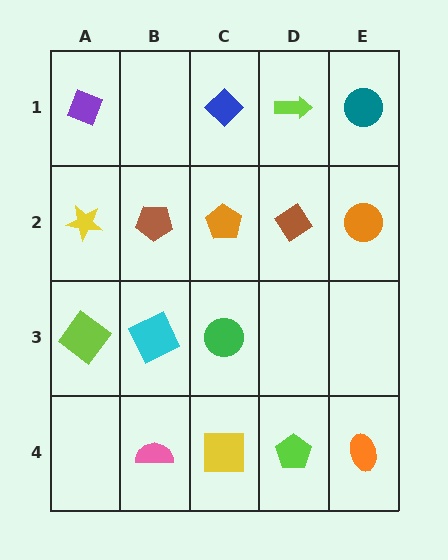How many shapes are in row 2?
5 shapes.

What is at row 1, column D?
A lime arrow.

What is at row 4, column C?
A yellow square.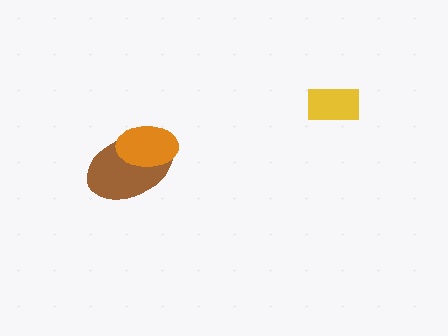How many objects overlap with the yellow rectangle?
0 objects overlap with the yellow rectangle.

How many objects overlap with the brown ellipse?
1 object overlaps with the brown ellipse.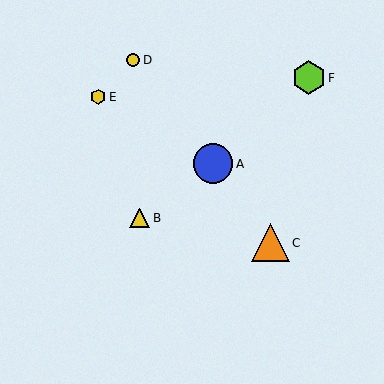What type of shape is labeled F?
Shape F is a lime hexagon.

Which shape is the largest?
The blue circle (labeled A) is the largest.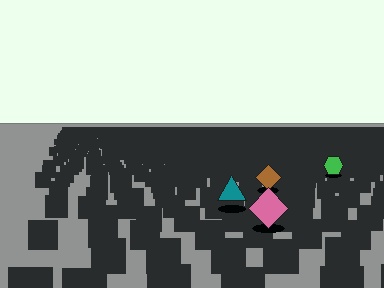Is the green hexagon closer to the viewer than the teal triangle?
No. The teal triangle is closer — you can tell from the texture gradient: the ground texture is coarser near it.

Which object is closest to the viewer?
The pink diamond is closest. The texture marks near it are larger and more spread out.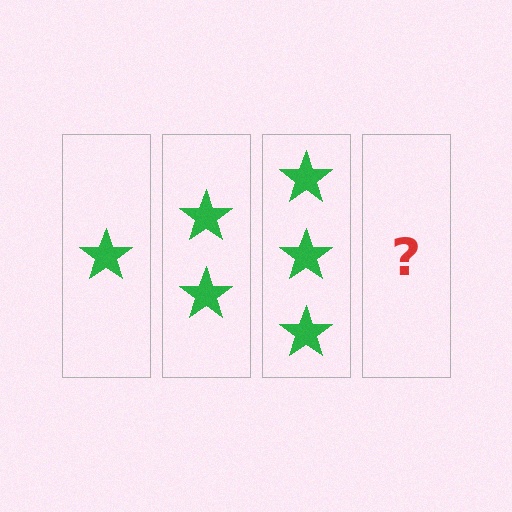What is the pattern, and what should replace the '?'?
The pattern is that each step adds one more star. The '?' should be 4 stars.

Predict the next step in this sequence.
The next step is 4 stars.